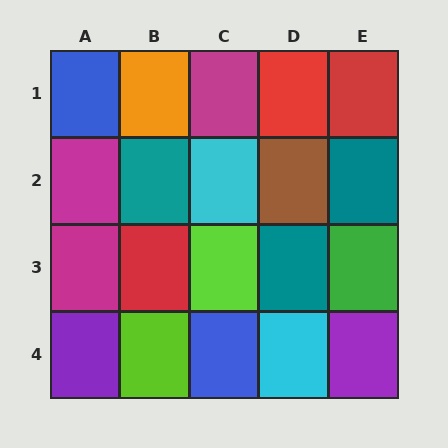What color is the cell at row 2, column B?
Teal.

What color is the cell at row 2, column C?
Cyan.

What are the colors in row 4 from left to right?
Purple, lime, blue, cyan, purple.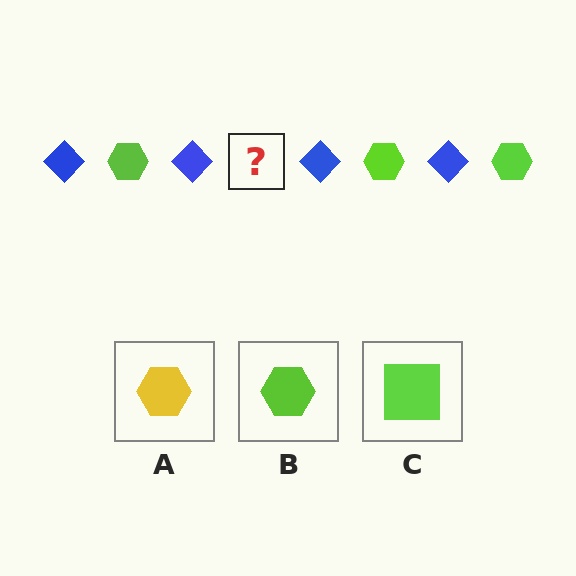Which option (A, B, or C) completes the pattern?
B.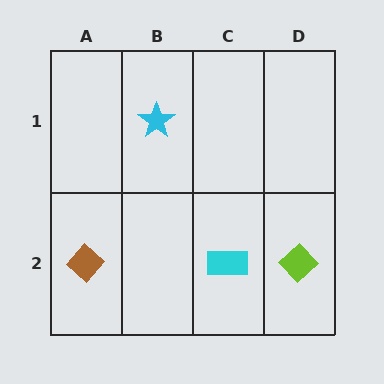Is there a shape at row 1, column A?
No, that cell is empty.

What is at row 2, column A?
A brown diamond.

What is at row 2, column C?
A cyan rectangle.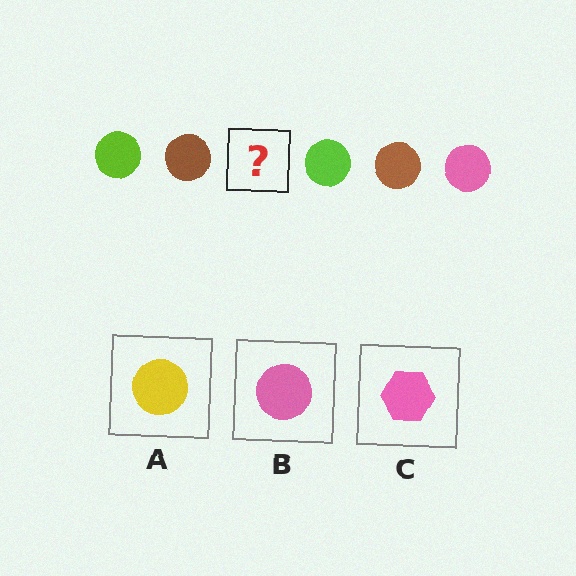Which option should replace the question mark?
Option B.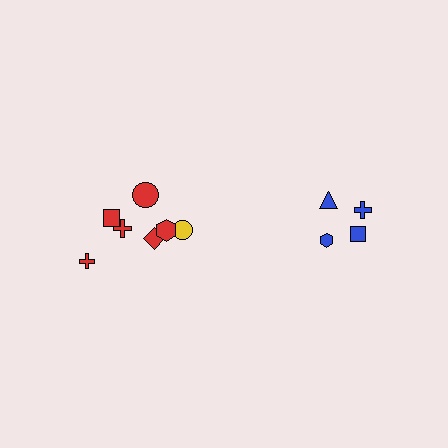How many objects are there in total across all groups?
There are 11 objects.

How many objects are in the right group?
There are 4 objects.